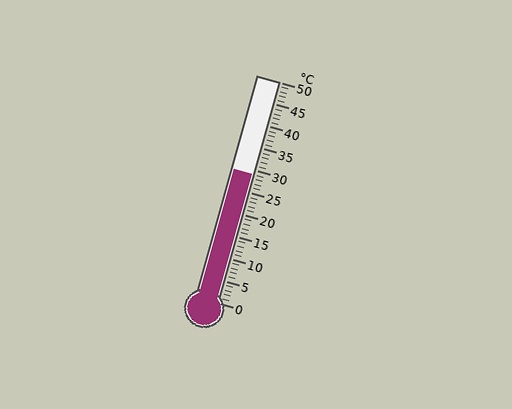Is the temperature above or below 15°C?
The temperature is above 15°C.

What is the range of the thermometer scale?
The thermometer scale ranges from 0°C to 50°C.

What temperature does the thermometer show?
The thermometer shows approximately 29°C.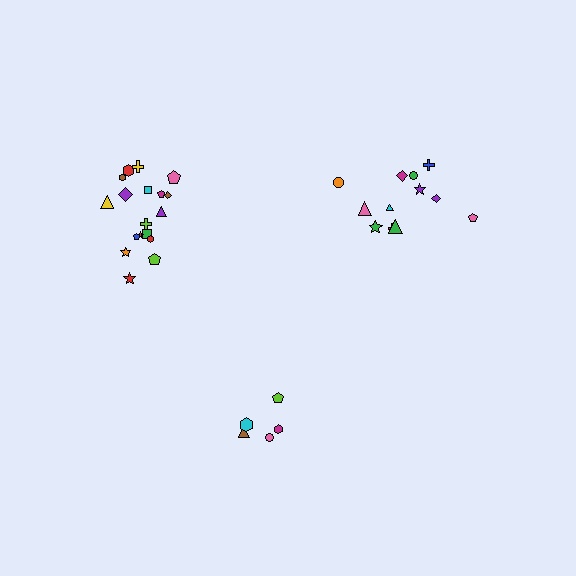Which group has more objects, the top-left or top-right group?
The top-left group.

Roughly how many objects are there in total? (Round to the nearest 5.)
Roughly 35 objects in total.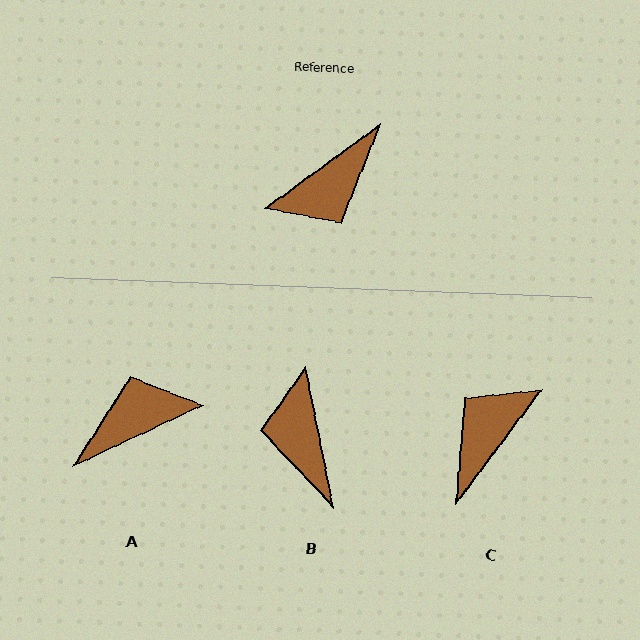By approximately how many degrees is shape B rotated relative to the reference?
Approximately 115 degrees clockwise.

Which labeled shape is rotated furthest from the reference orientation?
A, about 169 degrees away.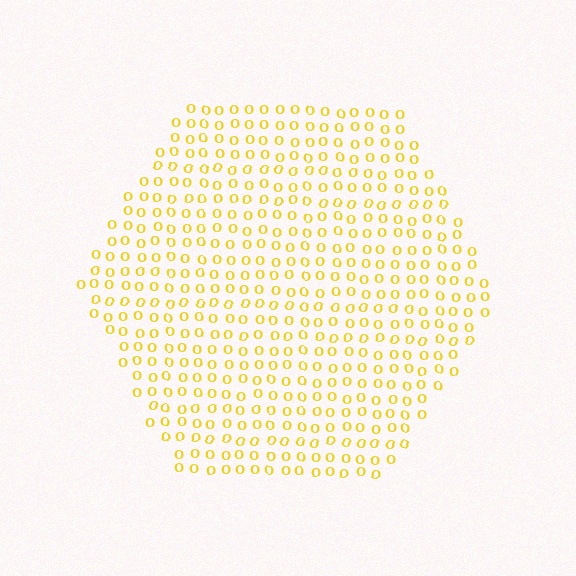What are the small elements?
The small elements are letter O's.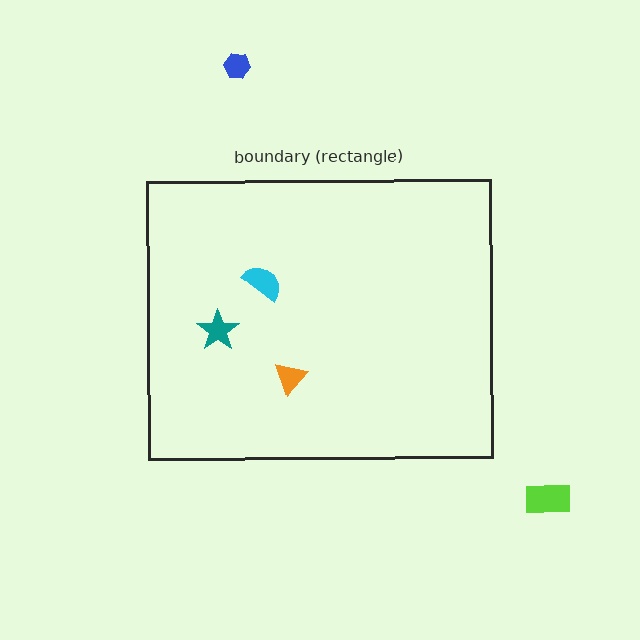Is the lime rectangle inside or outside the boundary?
Outside.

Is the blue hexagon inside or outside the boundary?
Outside.